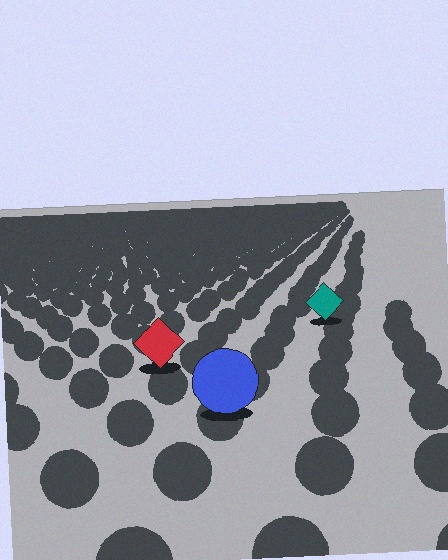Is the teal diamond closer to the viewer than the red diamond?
No. The red diamond is closer — you can tell from the texture gradient: the ground texture is coarser near it.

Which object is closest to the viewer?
The blue circle is closest. The texture marks near it are larger and more spread out.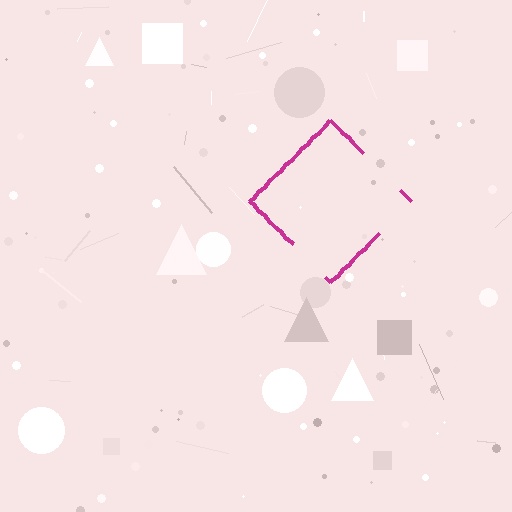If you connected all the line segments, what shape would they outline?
They would outline a diamond.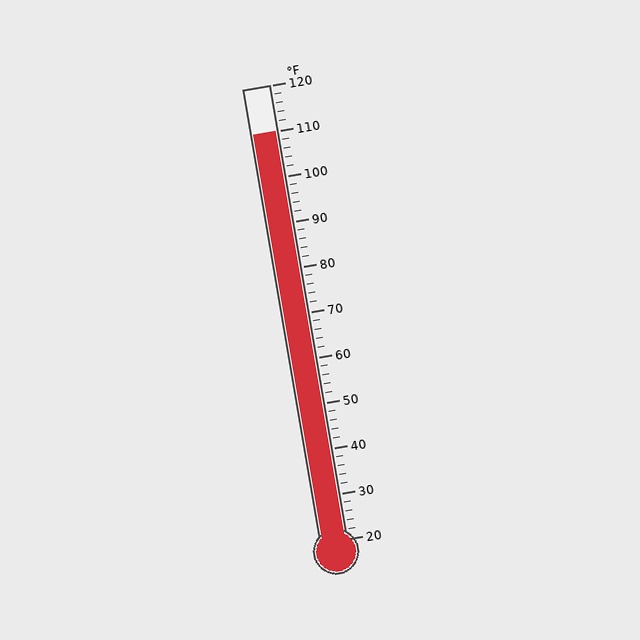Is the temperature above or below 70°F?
The temperature is above 70°F.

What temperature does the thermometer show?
The thermometer shows approximately 110°F.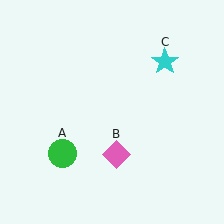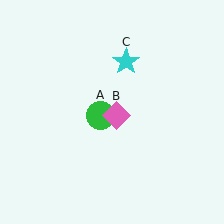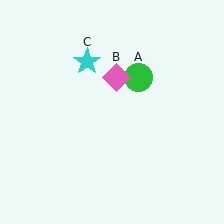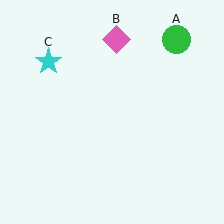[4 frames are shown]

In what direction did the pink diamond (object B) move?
The pink diamond (object B) moved up.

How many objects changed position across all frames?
3 objects changed position: green circle (object A), pink diamond (object B), cyan star (object C).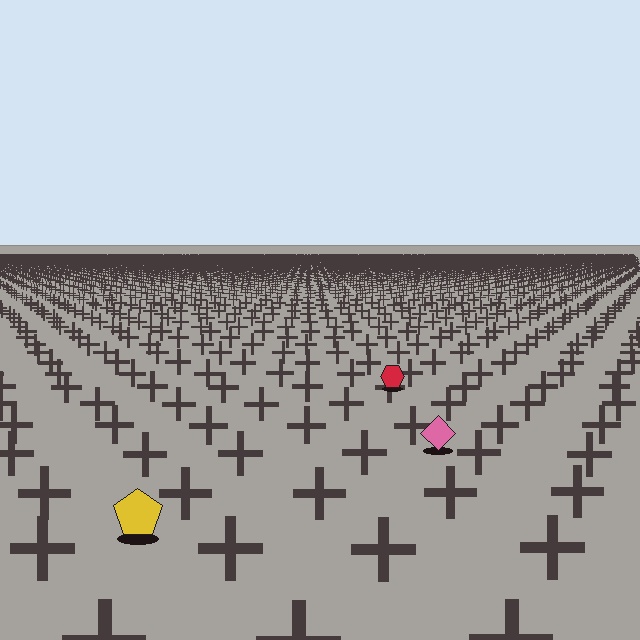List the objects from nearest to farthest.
From nearest to farthest: the yellow pentagon, the pink diamond, the red hexagon.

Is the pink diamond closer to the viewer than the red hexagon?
Yes. The pink diamond is closer — you can tell from the texture gradient: the ground texture is coarser near it.